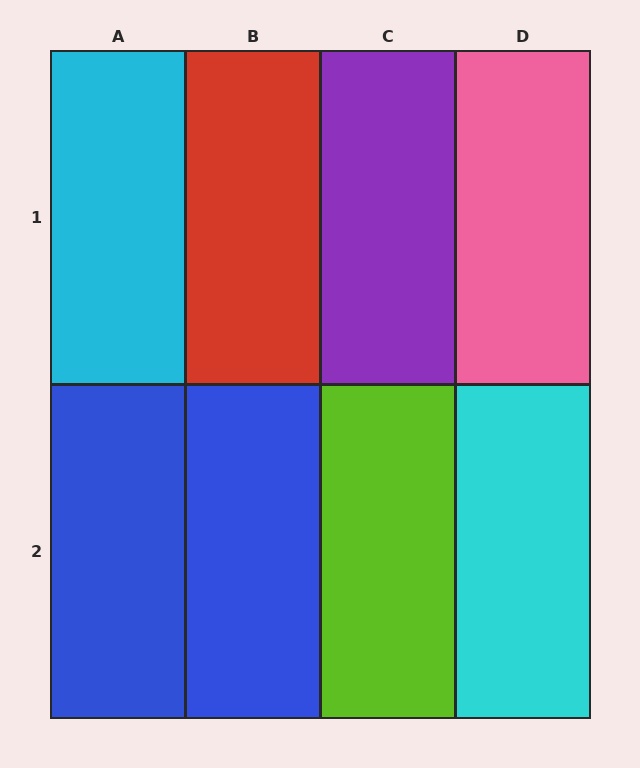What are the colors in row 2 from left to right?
Blue, blue, lime, cyan.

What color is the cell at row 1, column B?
Red.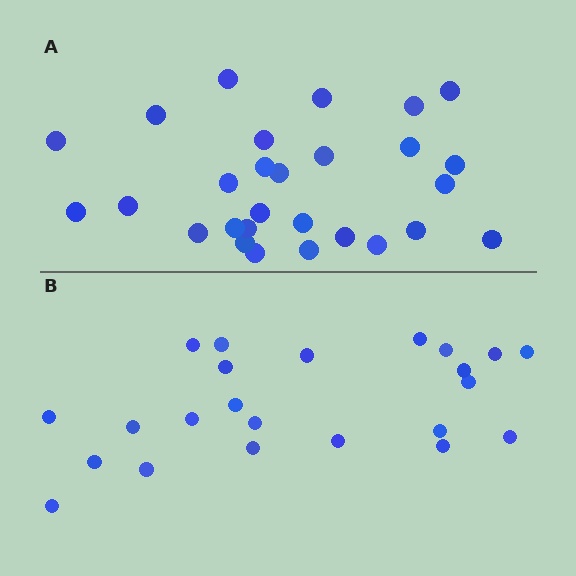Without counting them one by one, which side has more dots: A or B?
Region A (the top region) has more dots.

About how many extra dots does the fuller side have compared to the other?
Region A has about 5 more dots than region B.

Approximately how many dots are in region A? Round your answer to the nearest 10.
About 30 dots. (The exact count is 28, which rounds to 30.)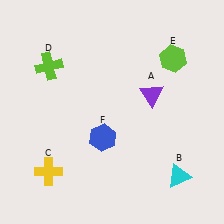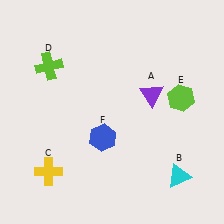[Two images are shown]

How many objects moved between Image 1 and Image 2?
1 object moved between the two images.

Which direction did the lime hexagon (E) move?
The lime hexagon (E) moved down.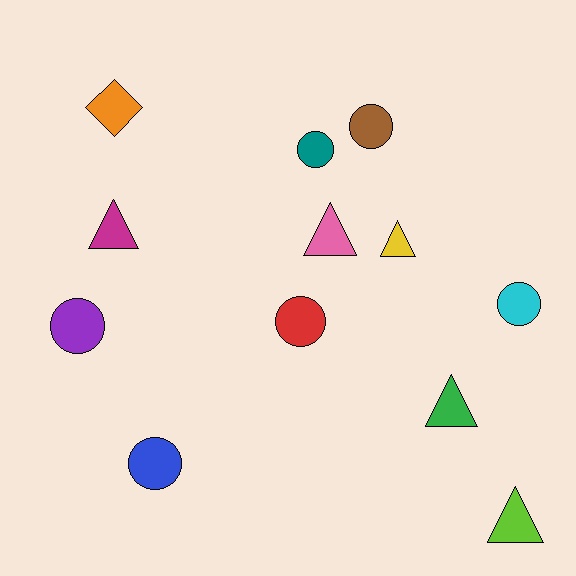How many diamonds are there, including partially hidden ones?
There is 1 diamond.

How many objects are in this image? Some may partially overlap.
There are 12 objects.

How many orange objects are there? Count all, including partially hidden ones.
There is 1 orange object.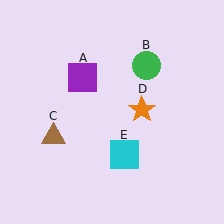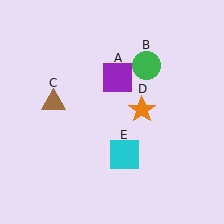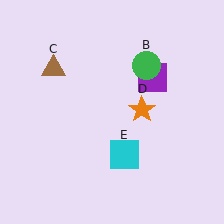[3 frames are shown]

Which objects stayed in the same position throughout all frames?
Green circle (object B) and orange star (object D) and cyan square (object E) remained stationary.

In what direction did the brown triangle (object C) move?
The brown triangle (object C) moved up.